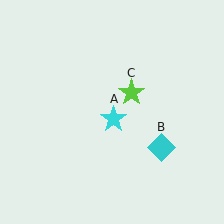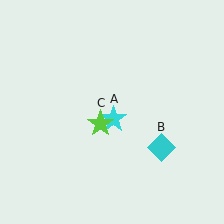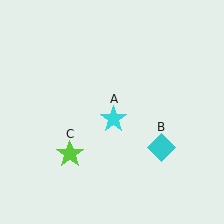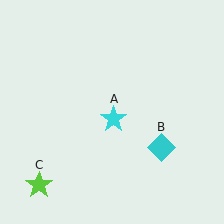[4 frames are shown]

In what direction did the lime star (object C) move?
The lime star (object C) moved down and to the left.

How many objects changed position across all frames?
1 object changed position: lime star (object C).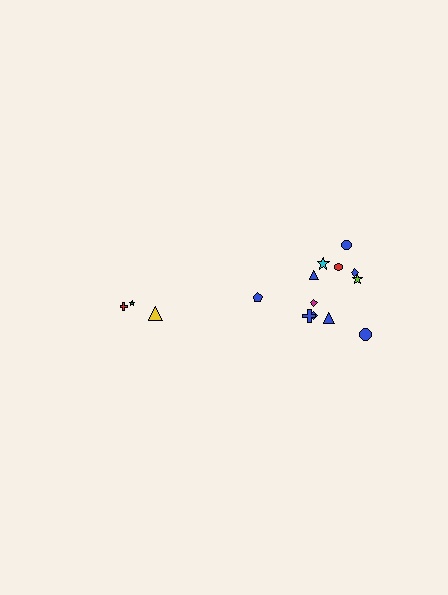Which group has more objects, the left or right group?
The right group.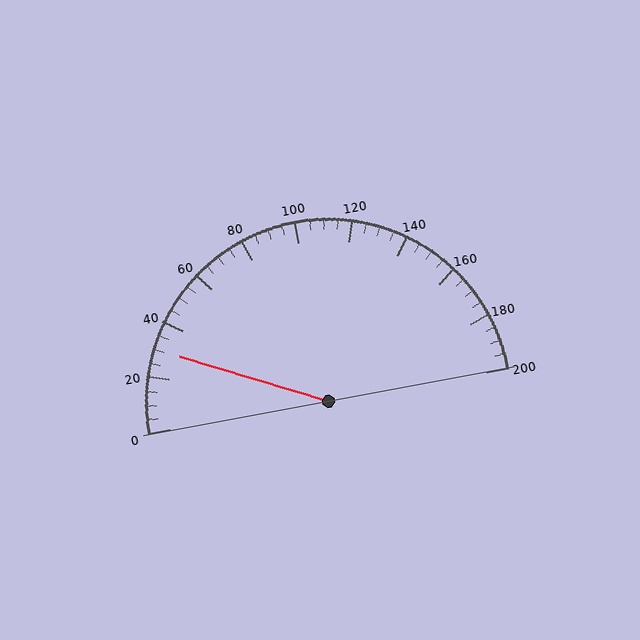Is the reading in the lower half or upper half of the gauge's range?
The reading is in the lower half of the range (0 to 200).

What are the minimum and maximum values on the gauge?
The gauge ranges from 0 to 200.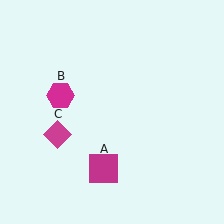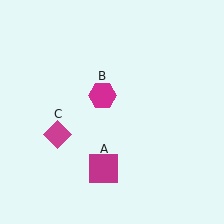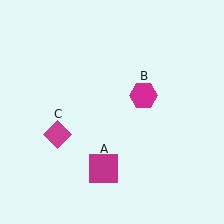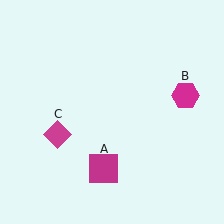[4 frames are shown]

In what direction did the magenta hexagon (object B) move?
The magenta hexagon (object B) moved right.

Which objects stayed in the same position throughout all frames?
Magenta square (object A) and magenta diamond (object C) remained stationary.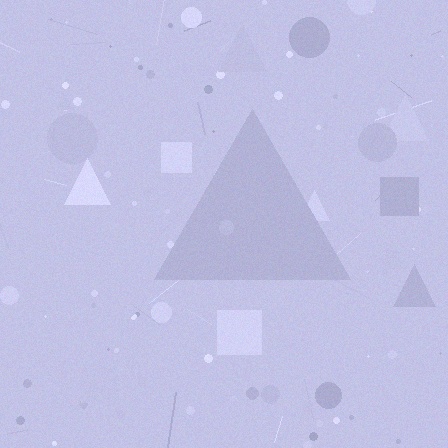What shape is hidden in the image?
A triangle is hidden in the image.